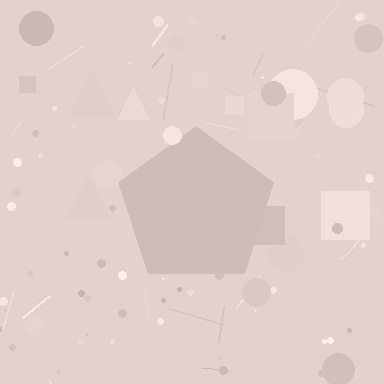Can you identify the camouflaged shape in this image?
The camouflaged shape is a pentagon.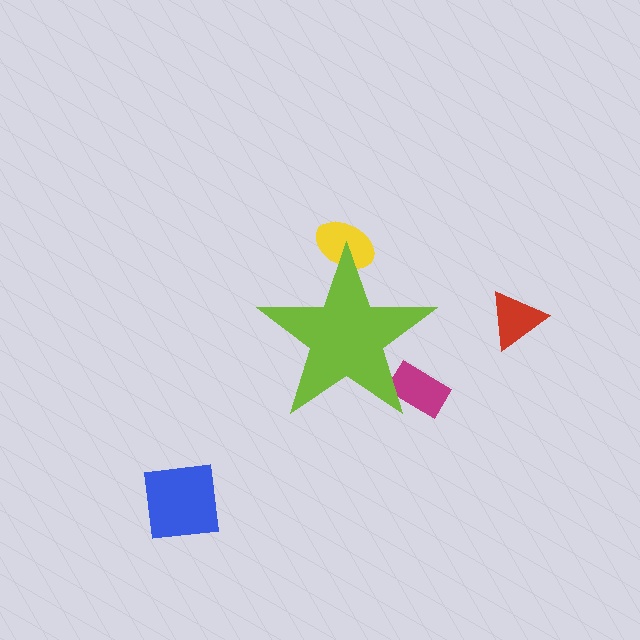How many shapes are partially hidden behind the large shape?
2 shapes are partially hidden.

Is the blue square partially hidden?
No, the blue square is fully visible.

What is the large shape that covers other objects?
A lime star.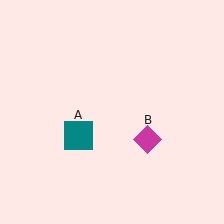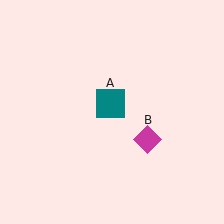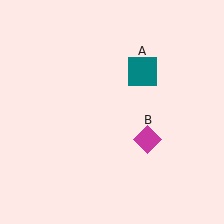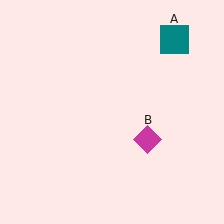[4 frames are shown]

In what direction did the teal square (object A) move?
The teal square (object A) moved up and to the right.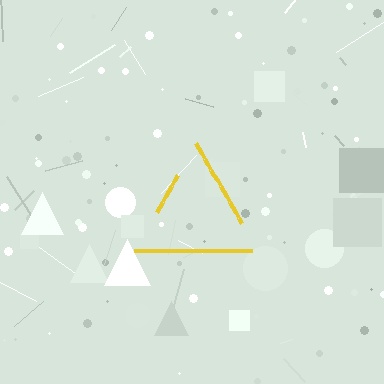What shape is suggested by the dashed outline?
The dashed outline suggests a triangle.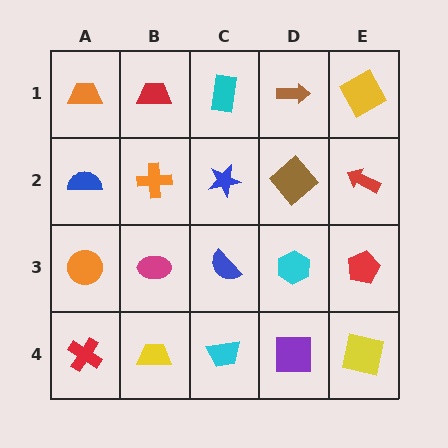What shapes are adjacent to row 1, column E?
A red arrow (row 2, column E), a brown arrow (row 1, column D).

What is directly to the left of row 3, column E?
A cyan hexagon.